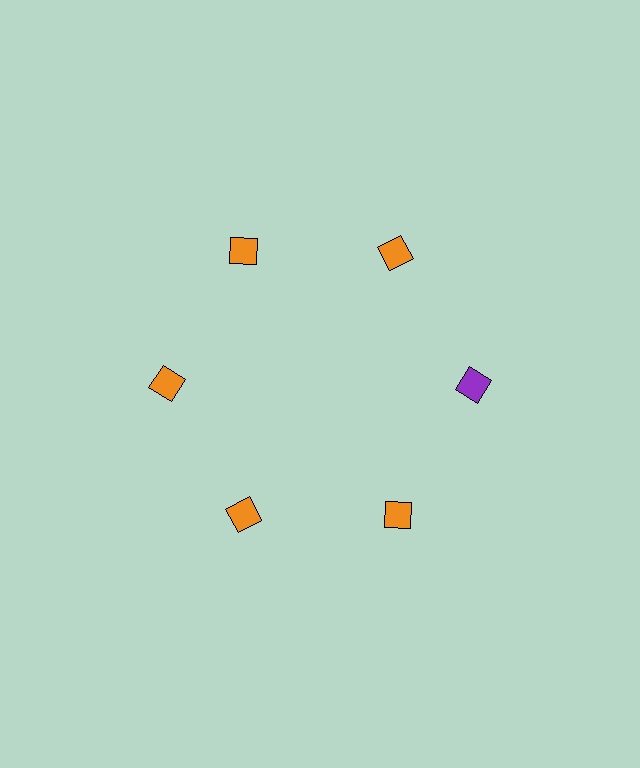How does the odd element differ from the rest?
It has a different color: purple instead of orange.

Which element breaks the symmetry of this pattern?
The purple diamond at roughly the 3 o'clock position breaks the symmetry. All other shapes are orange diamonds.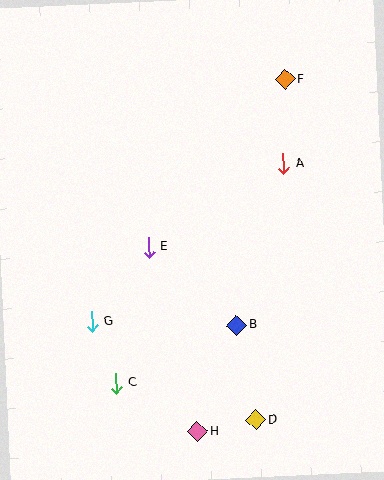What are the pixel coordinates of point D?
Point D is at (256, 420).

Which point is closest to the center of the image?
Point E at (148, 247) is closest to the center.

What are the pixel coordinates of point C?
Point C is at (116, 383).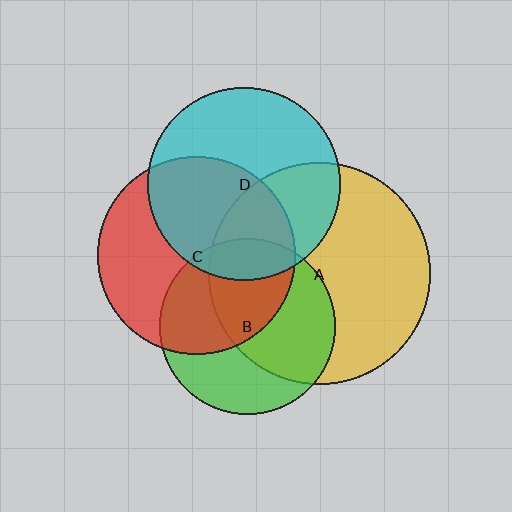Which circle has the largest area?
Circle A (yellow).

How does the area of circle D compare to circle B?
Approximately 1.2 times.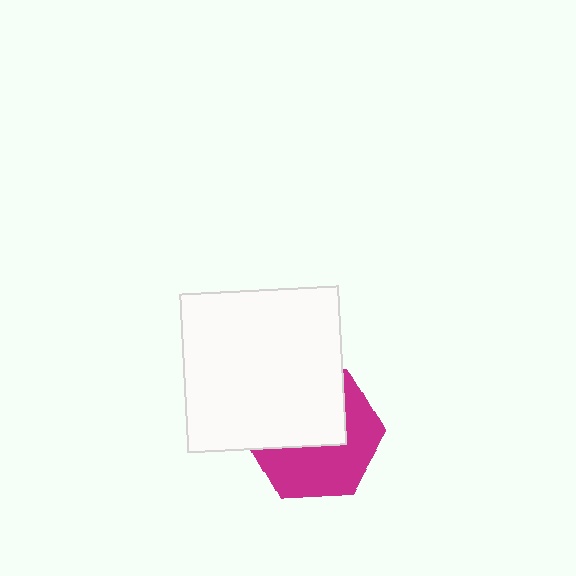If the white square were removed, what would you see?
You would see the complete magenta hexagon.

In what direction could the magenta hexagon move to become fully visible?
The magenta hexagon could move down. That would shift it out from behind the white square entirely.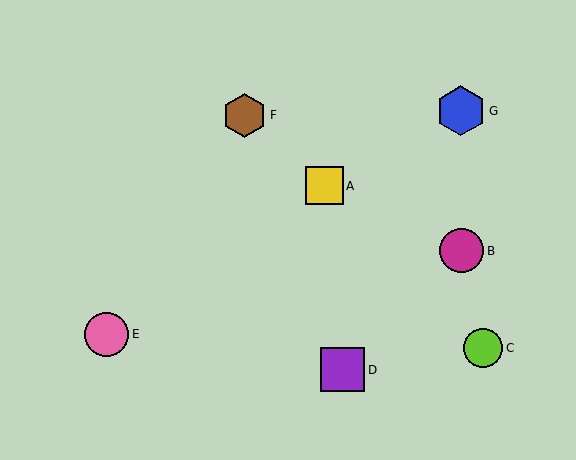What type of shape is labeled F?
Shape F is a brown hexagon.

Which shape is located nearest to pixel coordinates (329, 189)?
The yellow square (labeled A) at (324, 186) is nearest to that location.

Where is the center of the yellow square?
The center of the yellow square is at (324, 186).